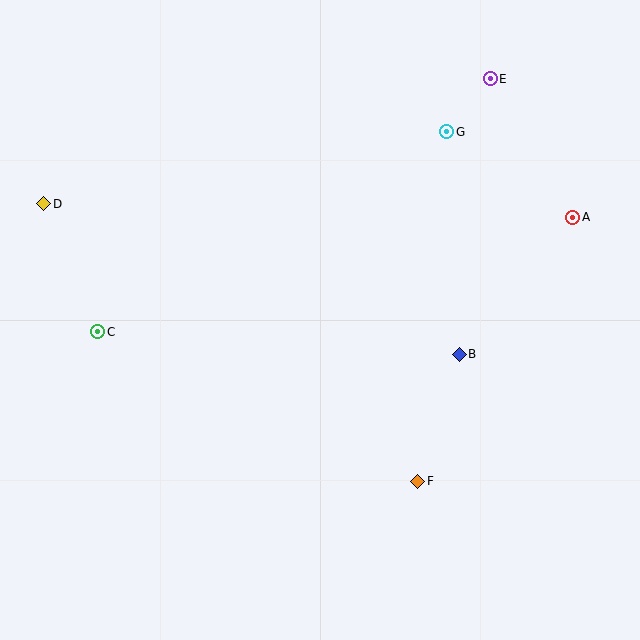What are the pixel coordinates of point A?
Point A is at (573, 217).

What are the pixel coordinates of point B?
Point B is at (459, 354).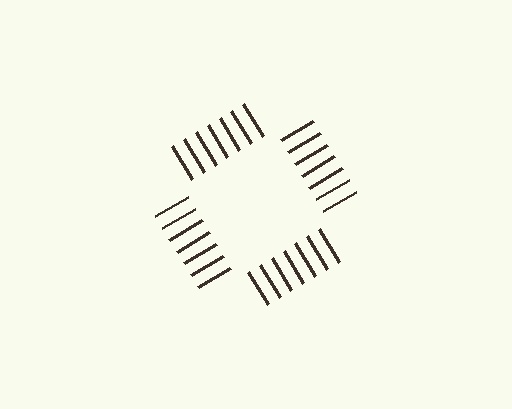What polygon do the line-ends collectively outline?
An illusory square — the line segments terminate on its edges but no continuous stroke is drawn.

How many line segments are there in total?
28 — 7 along each of the 4 edges.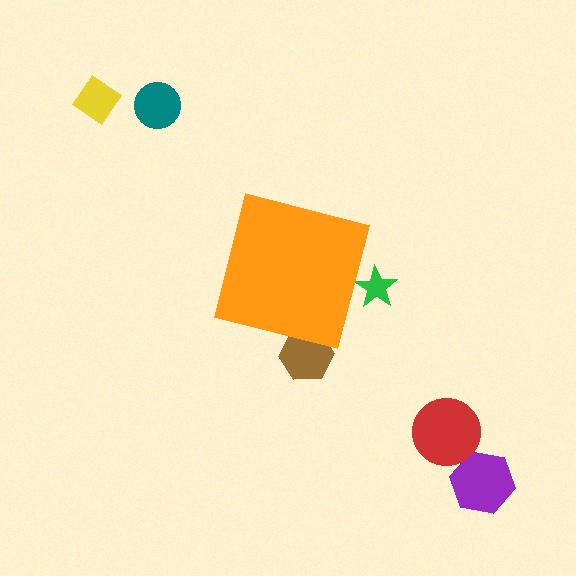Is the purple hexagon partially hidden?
No, the purple hexagon is fully visible.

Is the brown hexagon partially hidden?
Yes, the brown hexagon is partially hidden behind the orange square.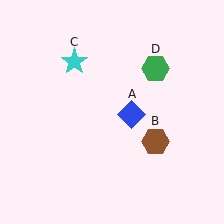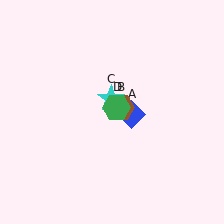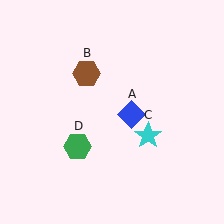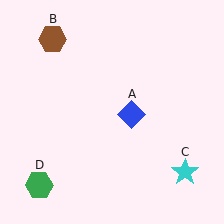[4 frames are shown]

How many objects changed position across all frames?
3 objects changed position: brown hexagon (object B), cyan star (object C), green hexagon (object D).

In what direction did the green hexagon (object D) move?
The green hexagon (object D) moved down and to the left.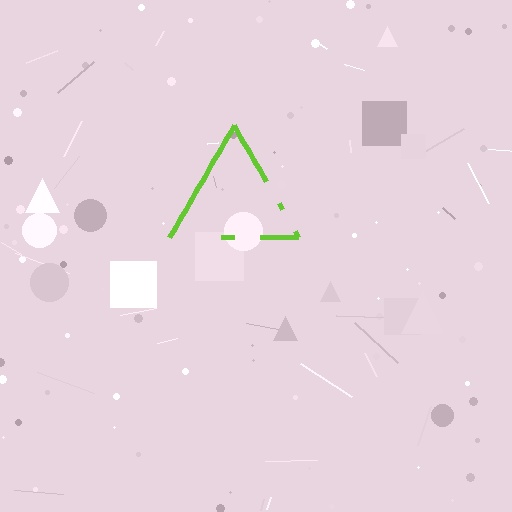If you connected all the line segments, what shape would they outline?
They would outline a triangle.